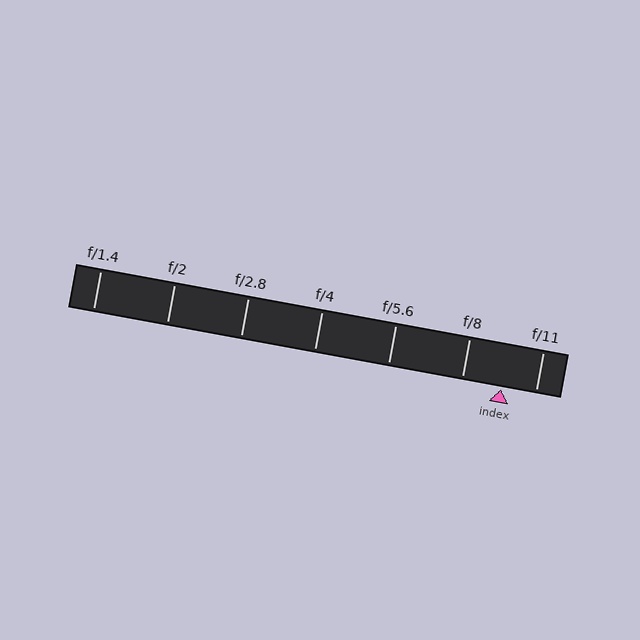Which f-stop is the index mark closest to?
The index mark is closest to f/11.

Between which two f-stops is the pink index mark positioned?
The index mark is between f/8 and f/11.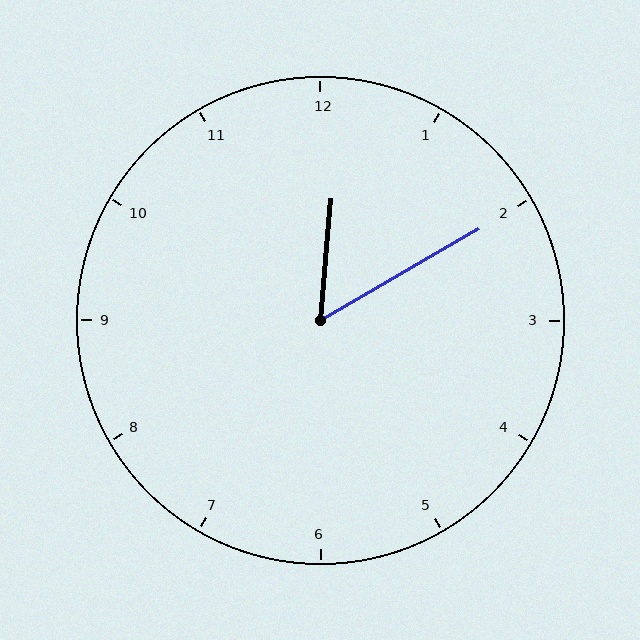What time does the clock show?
12:10.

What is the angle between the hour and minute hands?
Approximately 55 degrees.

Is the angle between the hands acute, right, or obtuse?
It is acute.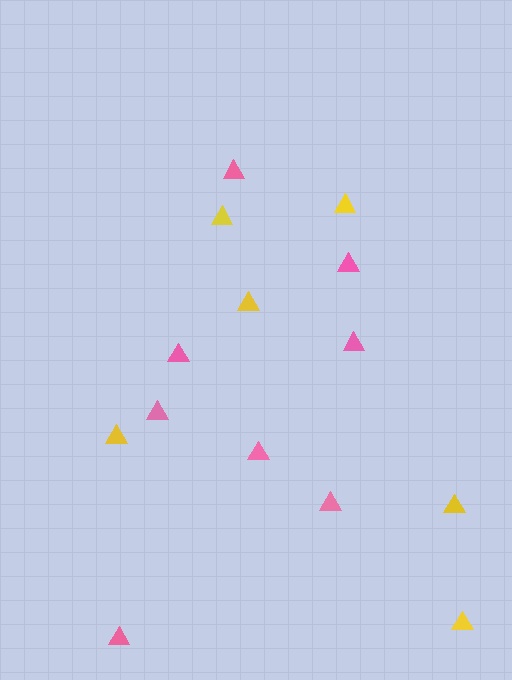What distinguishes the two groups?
There are 2 groups: one group of pink triangles (8) and one group of yellow triangles (6).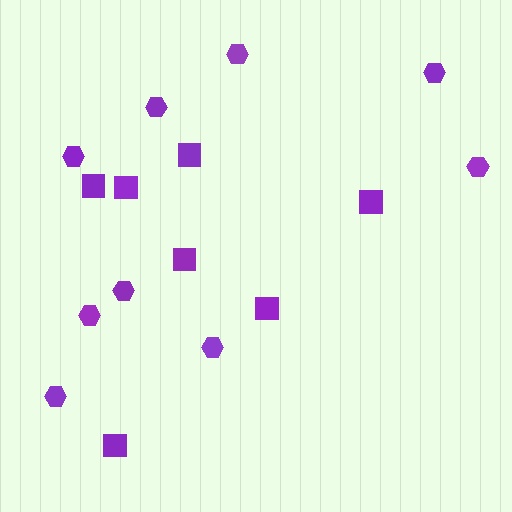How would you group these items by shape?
There are 2 groups: one group of hexagons (9) and one group of squares (7).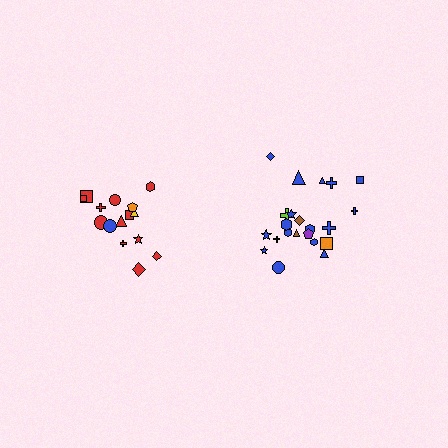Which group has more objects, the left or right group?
The right group.